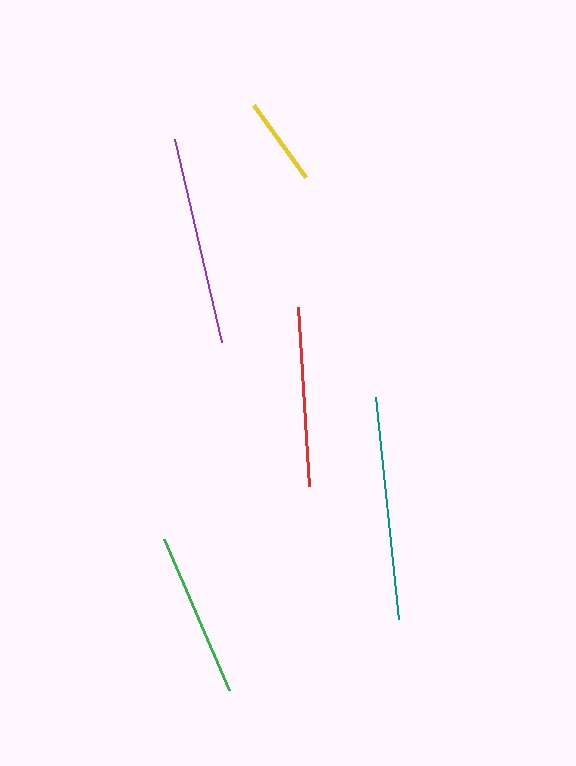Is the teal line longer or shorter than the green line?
The teal line is longer than the green line.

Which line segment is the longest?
The teal line is the longest at approximately 223 pixels.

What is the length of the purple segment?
The purple segment is approximately 208 pixels long.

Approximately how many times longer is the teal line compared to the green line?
The teal line is approximately 1.4 times the length of the green line.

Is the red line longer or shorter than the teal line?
The teal line is longer than the red line.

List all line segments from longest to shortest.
From longest to shortest: teal, purple, red, green, yellow.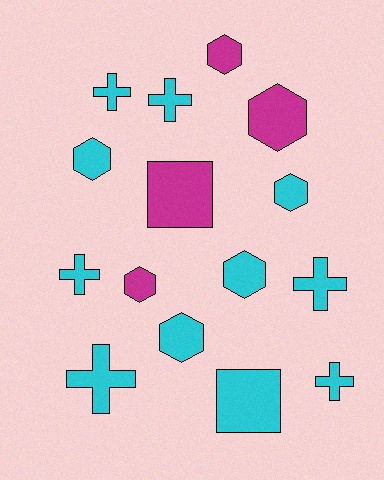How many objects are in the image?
There are 15 objects.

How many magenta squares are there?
There is 1 magenta square.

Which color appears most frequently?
Cyan, with 11 objects.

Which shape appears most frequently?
Hexagon, with 7 objects.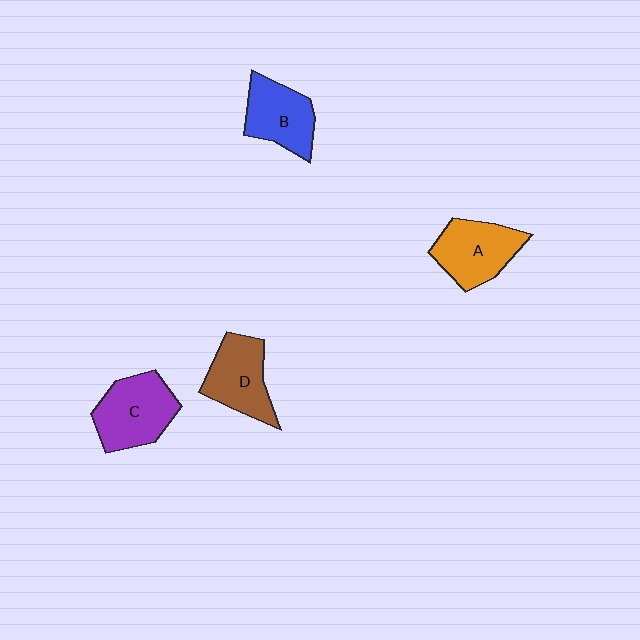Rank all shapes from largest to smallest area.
From largest to smallest: C (purple), A (orange), D (brown), B (blue).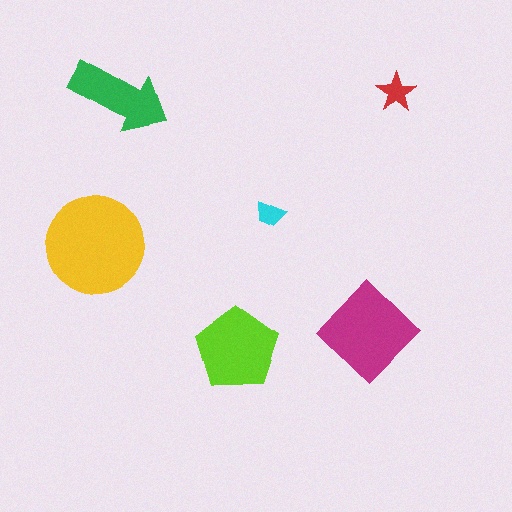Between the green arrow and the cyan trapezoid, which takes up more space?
The green arrow.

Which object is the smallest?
The cyan trapezoid.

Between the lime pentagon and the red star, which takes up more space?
The lime pentagon.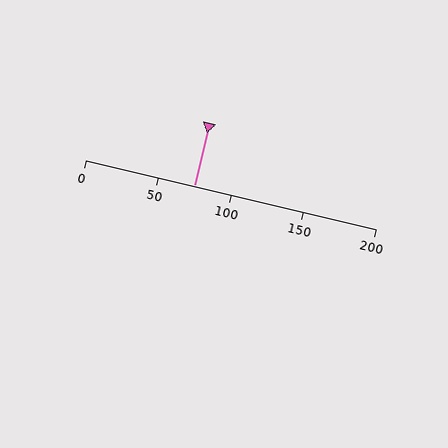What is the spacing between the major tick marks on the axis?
The major ticks are spaced 50 apart.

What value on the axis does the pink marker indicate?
The marker indicates approximately 75.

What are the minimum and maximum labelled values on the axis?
The axis runs from 0 to 200.